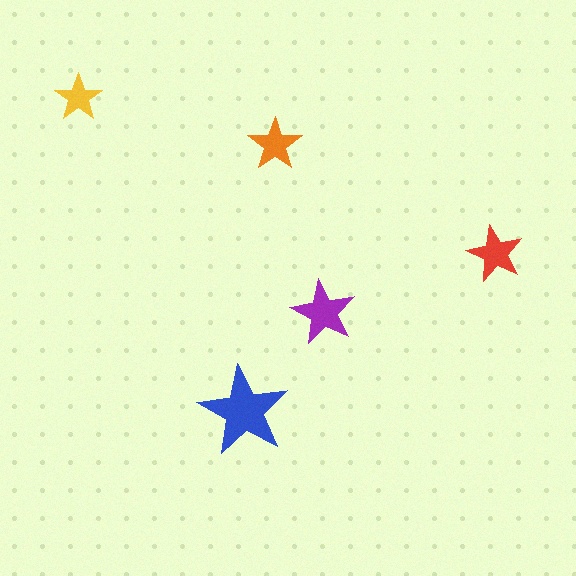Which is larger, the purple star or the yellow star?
The purple one.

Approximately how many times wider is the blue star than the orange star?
About 1.5 times wider.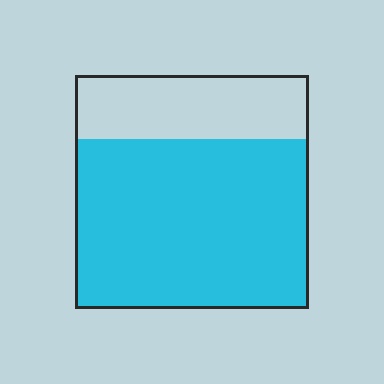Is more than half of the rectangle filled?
Yes.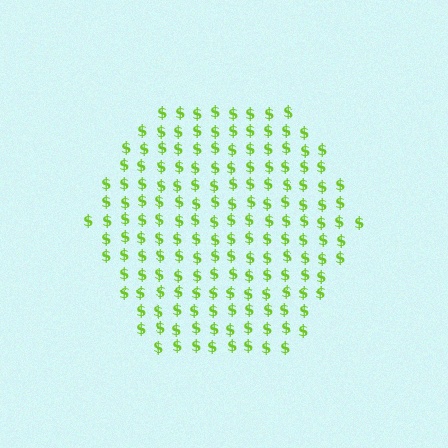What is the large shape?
The large shape is a hexagon.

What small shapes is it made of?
It is made of small dollar signs.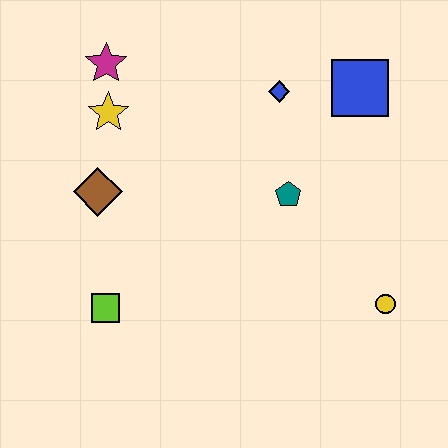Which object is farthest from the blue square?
The lime square is farthest from the blue square.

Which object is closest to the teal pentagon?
The blue diamond is closest to the teal pentagon.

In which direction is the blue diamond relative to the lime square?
The blue diamond is above the lime square.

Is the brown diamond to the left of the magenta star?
Yes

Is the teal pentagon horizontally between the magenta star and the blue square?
Yes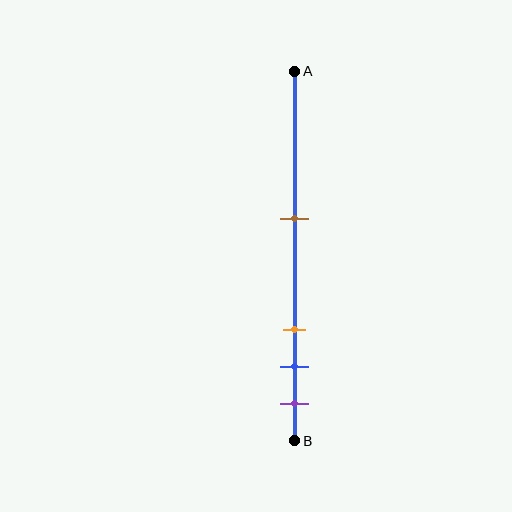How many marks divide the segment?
There are 4 marks dividing the segment.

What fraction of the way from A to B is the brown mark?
The brown mark is approximately 40% (0.4) of the way from A to B.